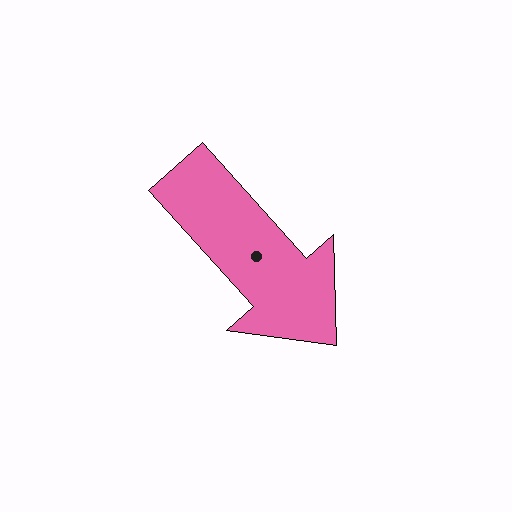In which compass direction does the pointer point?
Southeast.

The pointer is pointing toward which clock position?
Roughly 5 o'clock.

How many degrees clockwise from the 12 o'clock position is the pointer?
Approximately 138 degrees.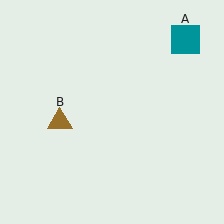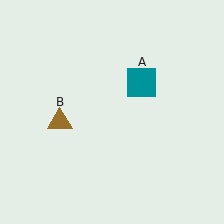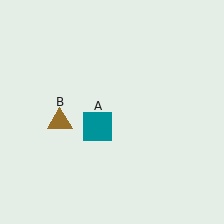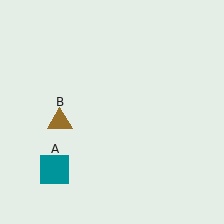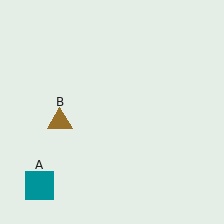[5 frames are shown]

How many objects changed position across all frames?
1 object changed position: teal square (object A).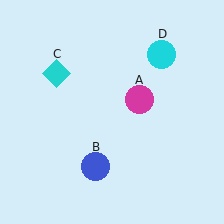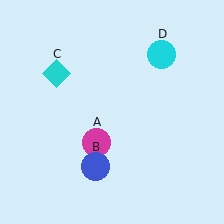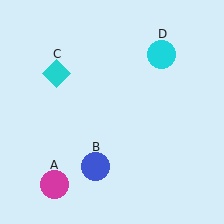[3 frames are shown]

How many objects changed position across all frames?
1 object changed position: magenta circle (object A).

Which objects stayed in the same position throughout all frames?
Blue circle (object B) and cyan diamond (object C) and cyan circle (object D) remained stationary.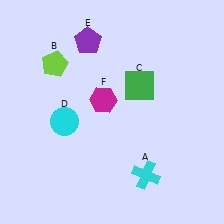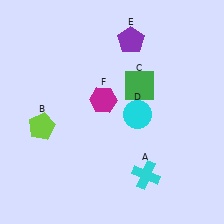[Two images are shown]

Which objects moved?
The objects that moved are: the lime pentagon (B), the cyan circle (D), the purple pentagon (E).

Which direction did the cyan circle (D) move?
The cyan circle (D) moved right.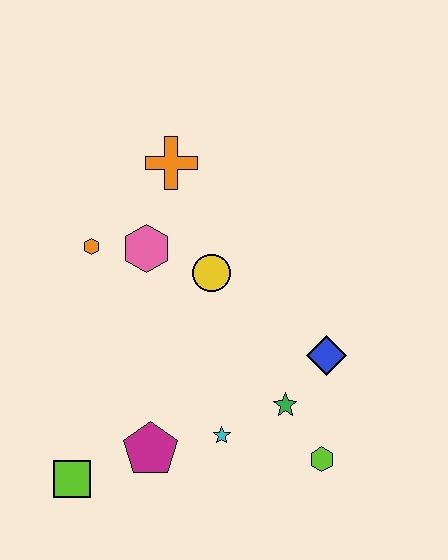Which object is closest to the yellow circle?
The pink hexagon is closest to the yellow circle.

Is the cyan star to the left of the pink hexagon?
No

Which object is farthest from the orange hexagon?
The lime hexagon is farthest from the orange hexagon.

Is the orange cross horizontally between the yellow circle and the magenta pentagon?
Yes